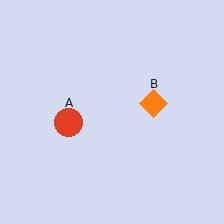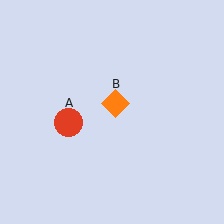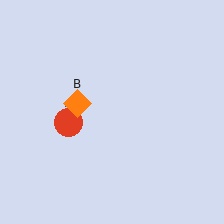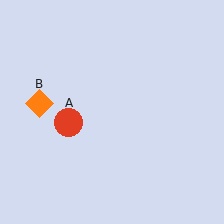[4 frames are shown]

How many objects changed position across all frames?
1 object changed position: orange diamond (object B).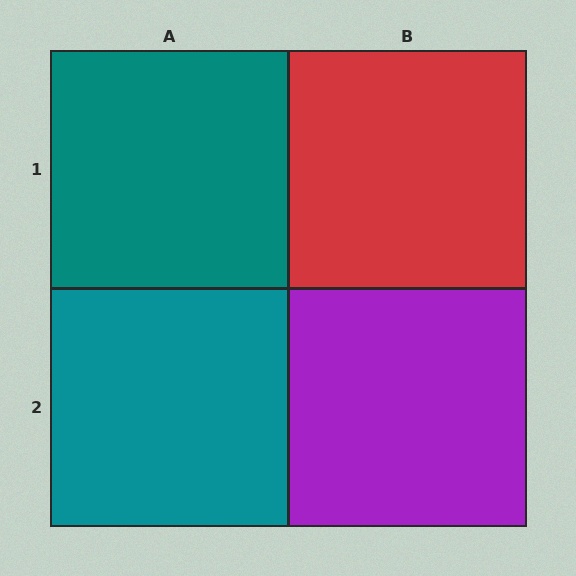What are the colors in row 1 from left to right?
Teal, red.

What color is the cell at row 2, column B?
Purple.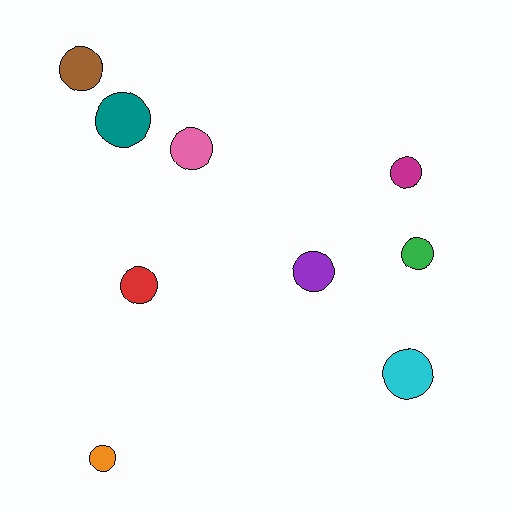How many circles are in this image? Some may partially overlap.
There are 9 circles.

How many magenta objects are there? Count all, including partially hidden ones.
There is 1 magenta object.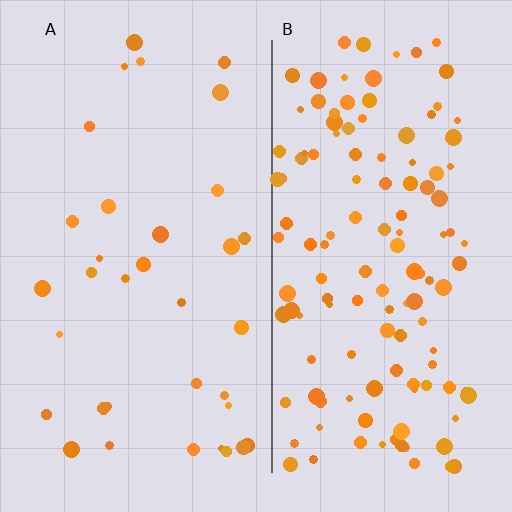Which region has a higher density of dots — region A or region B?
B (the right).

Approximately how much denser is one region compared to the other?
Approximately 3.9× — region B over region A.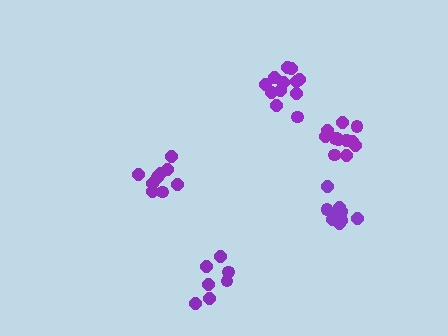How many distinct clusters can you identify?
There are 5 distinct clusters.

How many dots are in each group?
Group 1: 12 dots, Group 2: 7 dots, Group 3: 12 dots, Group 4: 10 dots, Group 5: 10 dots (51 total).